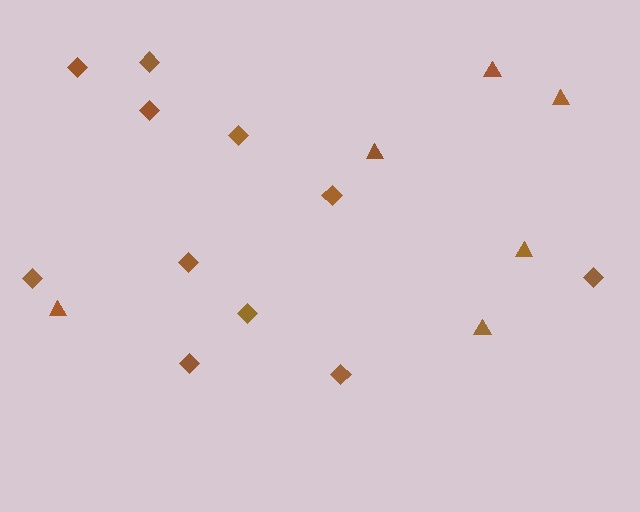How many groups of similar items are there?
There are 2 groups: one group of triangles (6) and one group of diamonds (11).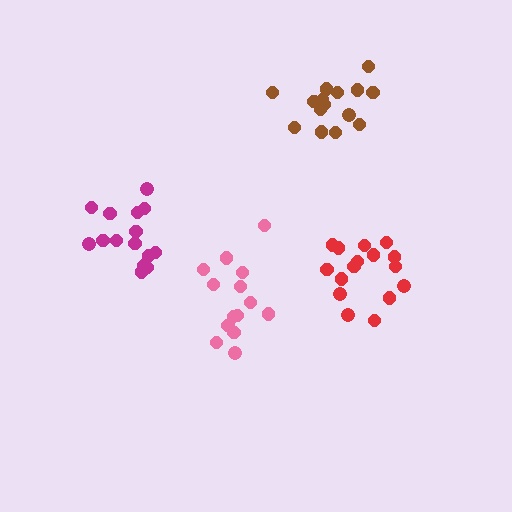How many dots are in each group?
Group 1: 15 dots, Group 2: 16 dots, Group 3: 16 dots, Group 4: 14 dots (61 total).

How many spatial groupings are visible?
There are 4 spatial groupings.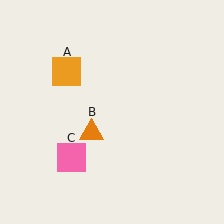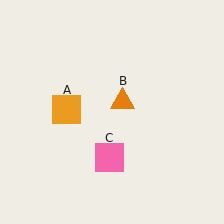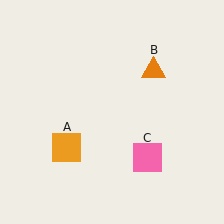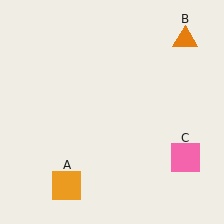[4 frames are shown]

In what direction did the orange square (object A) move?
The orange square (object A) moved down.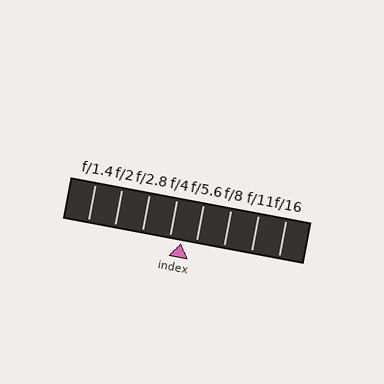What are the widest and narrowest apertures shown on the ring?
The widest aperture shown is f/1.4 and the narrowest is f/16.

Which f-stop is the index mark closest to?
The index mark is closest to f/4.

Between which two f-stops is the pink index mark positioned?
The index mark is between f/4 and f/5.6.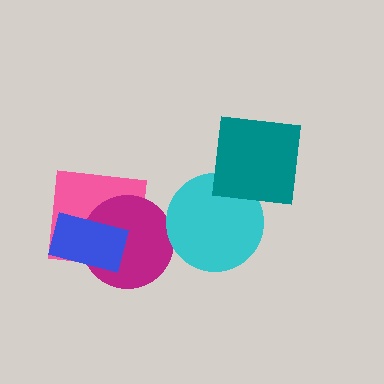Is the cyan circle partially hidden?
Yes, it is partially covered by another shape.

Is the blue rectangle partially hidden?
No, no other shape covers it.